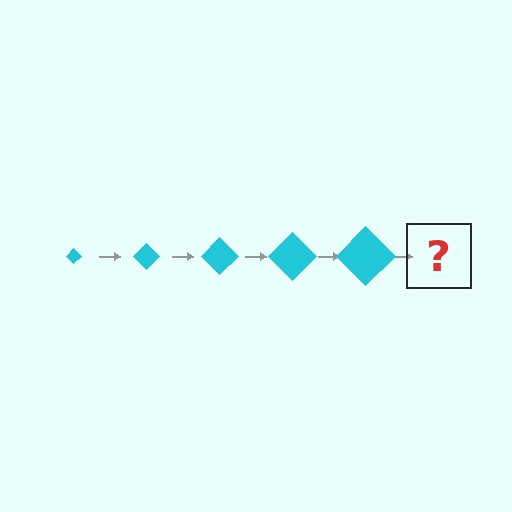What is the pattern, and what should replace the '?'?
The pattern is that the diamond gets progressively larger each step. The '?' should be a cyan diamond, larger than the previous one.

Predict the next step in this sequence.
The next step is a cyan diamond, larger than the previous one.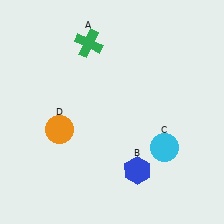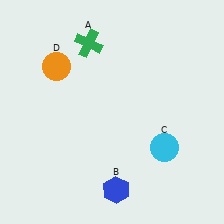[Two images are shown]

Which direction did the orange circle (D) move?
The orange circle (D) moved up.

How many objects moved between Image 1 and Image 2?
2 objects moved between the two images.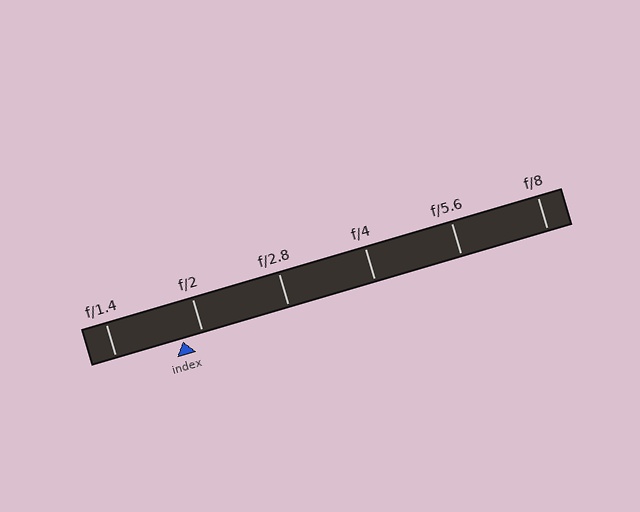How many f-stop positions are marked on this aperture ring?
There are 6 f-stop positions marked.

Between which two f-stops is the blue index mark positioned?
The index mark is between f/1.4 and f/2.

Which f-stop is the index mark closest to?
The index mark is closest to f/2.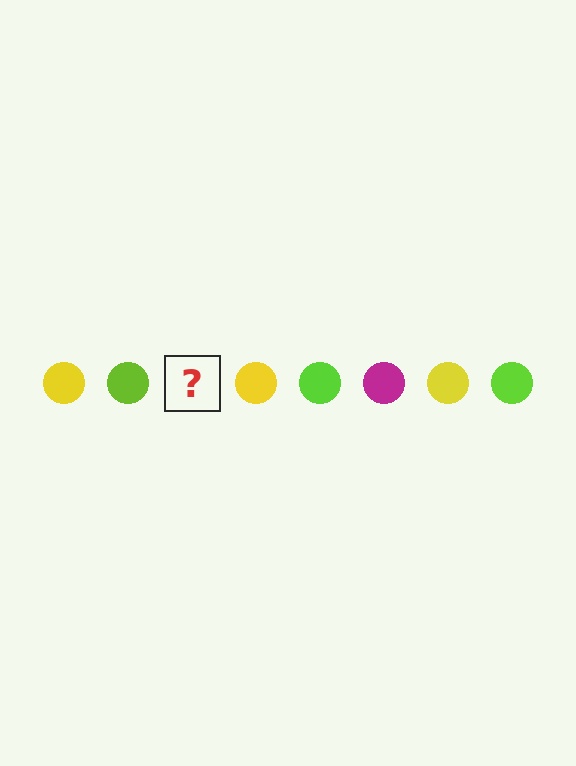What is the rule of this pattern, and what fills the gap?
The rule is that the pattern cycles through yellow, lime, magenta circles. The gap should be filled with a magenta circle.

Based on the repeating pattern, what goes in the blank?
The blank should be a magenta circle.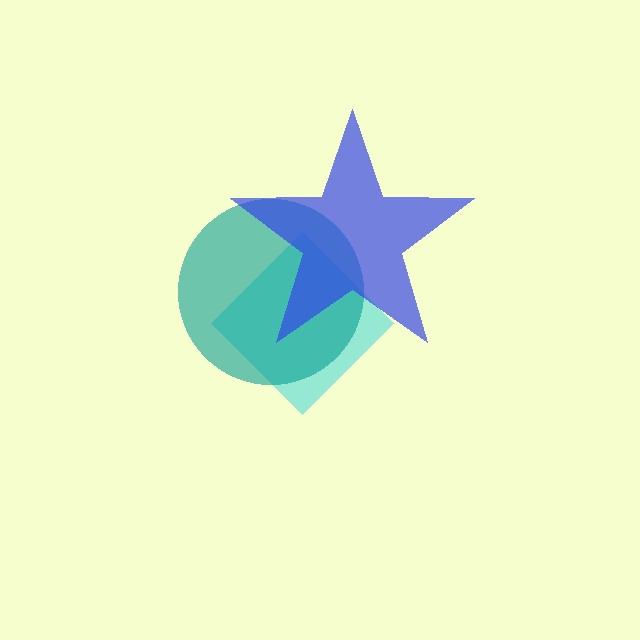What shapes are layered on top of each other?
The layered shapes are: a cyan diamond, a teal circle, a blue star.